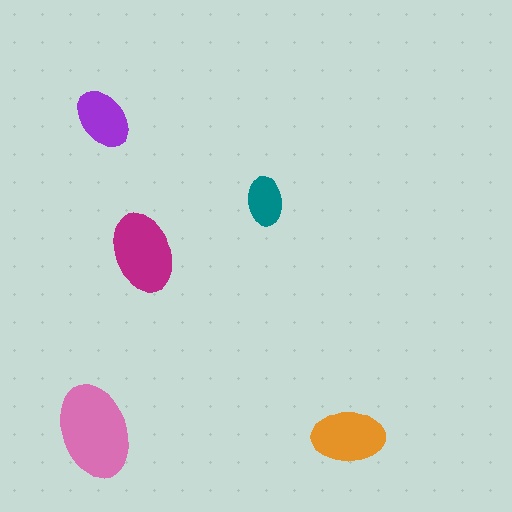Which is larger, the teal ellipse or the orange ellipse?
The orange one.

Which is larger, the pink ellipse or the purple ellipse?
The pink one.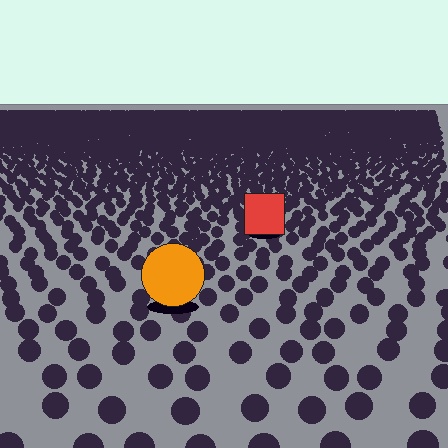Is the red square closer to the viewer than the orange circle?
No. The orange circle is closer — you can tell from the texture gradient: the ground texture is coarser near it.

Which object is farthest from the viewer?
The red square is farthest from the viewer. It appears smaller and the ground texture around it is denser.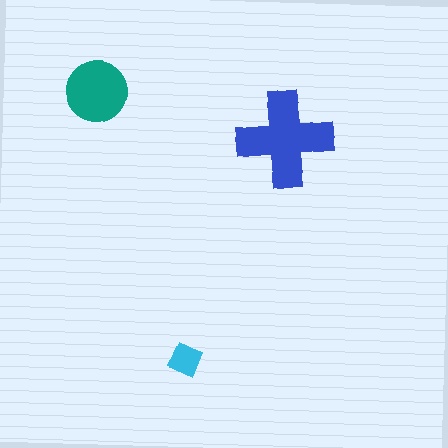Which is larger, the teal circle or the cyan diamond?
The teal circle.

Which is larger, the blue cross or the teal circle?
The blue cross.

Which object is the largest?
The blue cross.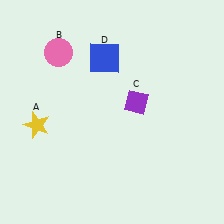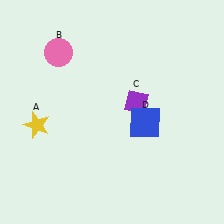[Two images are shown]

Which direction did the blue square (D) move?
The blue square (D) moved down.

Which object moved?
The blue square (D) moved down.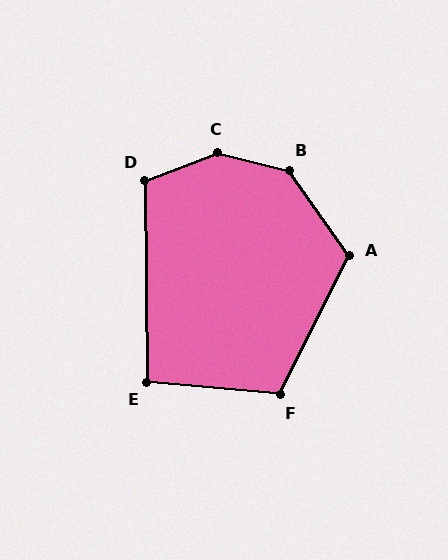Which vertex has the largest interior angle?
C, at approximately 145 degrees.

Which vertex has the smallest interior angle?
E, at approximately 96 degrees.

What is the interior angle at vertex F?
Approximately 111 degrees (obtuse).